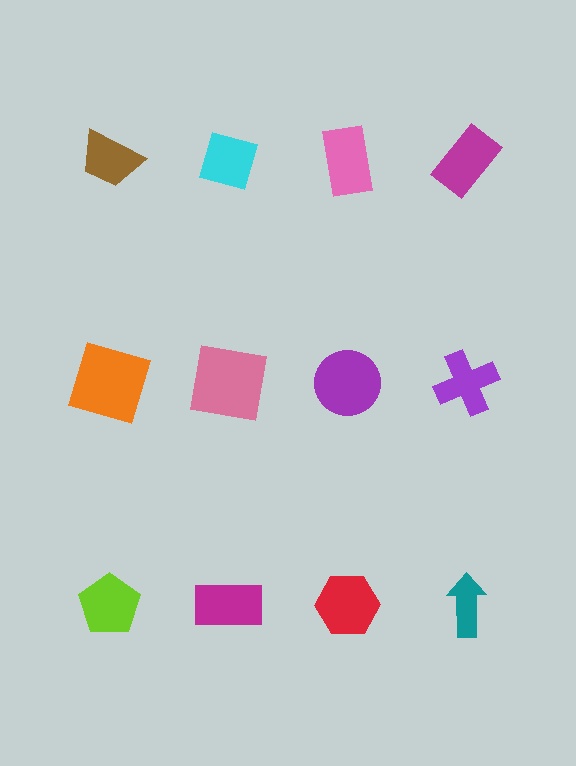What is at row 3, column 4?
A teal arrow.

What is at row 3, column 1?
A lime pentagon.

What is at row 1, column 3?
A pink rectangle.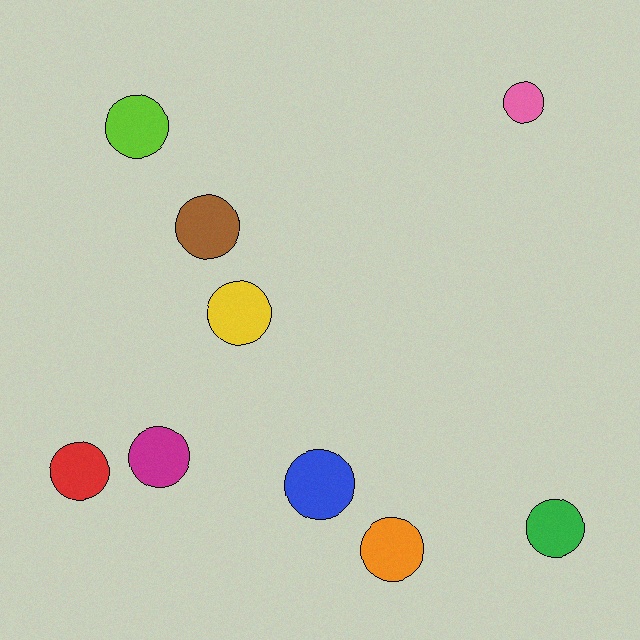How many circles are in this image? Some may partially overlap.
There are 9 circles.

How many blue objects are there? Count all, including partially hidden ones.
There is 1 blue object.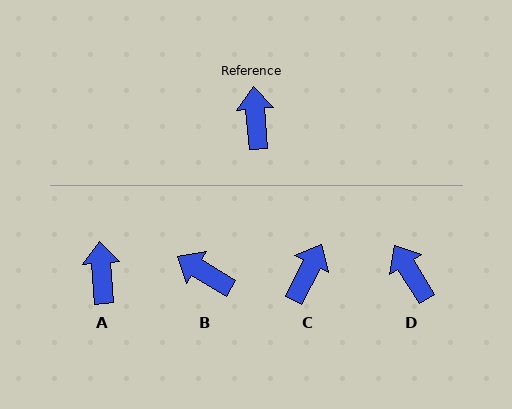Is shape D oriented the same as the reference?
No, it is off by about 27 degrees.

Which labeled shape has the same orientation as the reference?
A.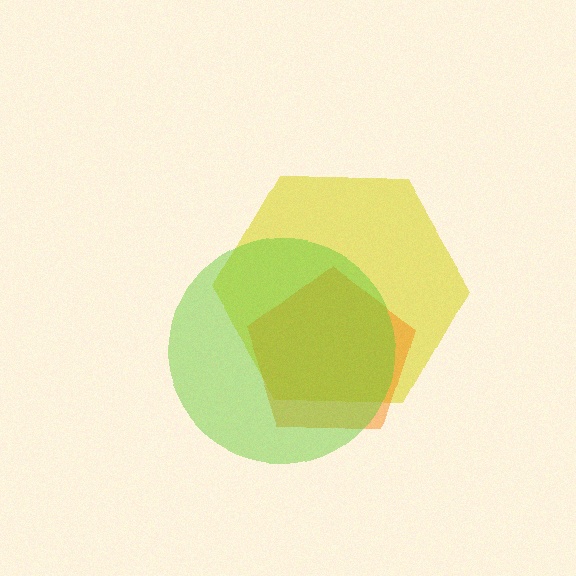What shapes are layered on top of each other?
The layered shapes are: a yellow hexagon, an orange pentagon, a lime circle.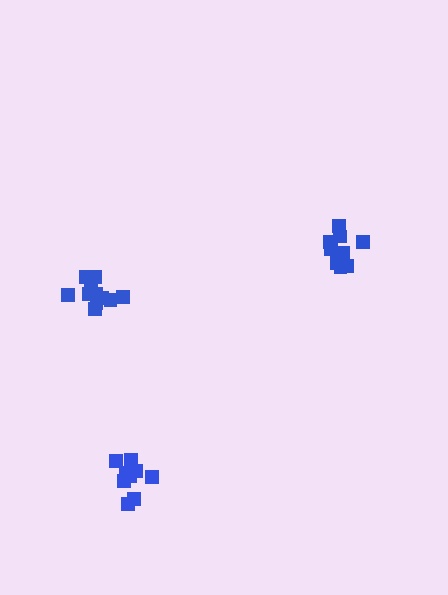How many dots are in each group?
Group 1: 9 dots, Group 2: 11 dots, Group 3: 10 dots (30 total).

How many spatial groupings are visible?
There are 3 spatial groupings.